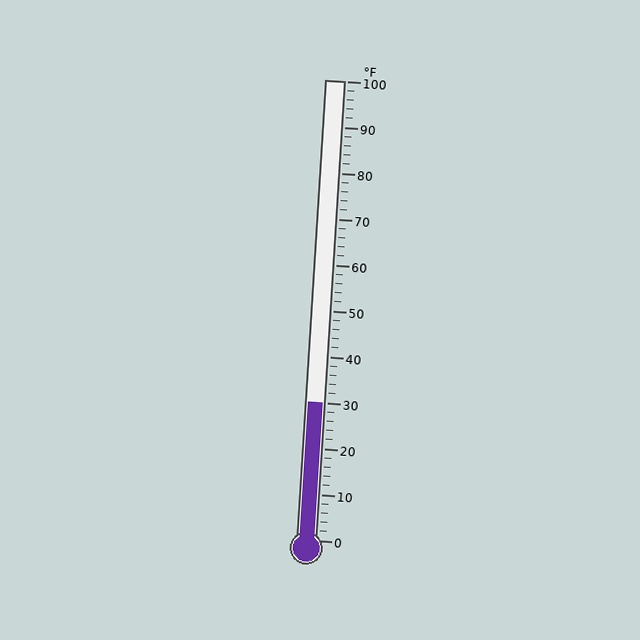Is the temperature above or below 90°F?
The temperature is below 90°F.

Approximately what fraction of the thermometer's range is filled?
The thermometer is filled to approximately 30% of its range.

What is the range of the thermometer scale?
The thermometer scale ranges from 0°F to 100°F.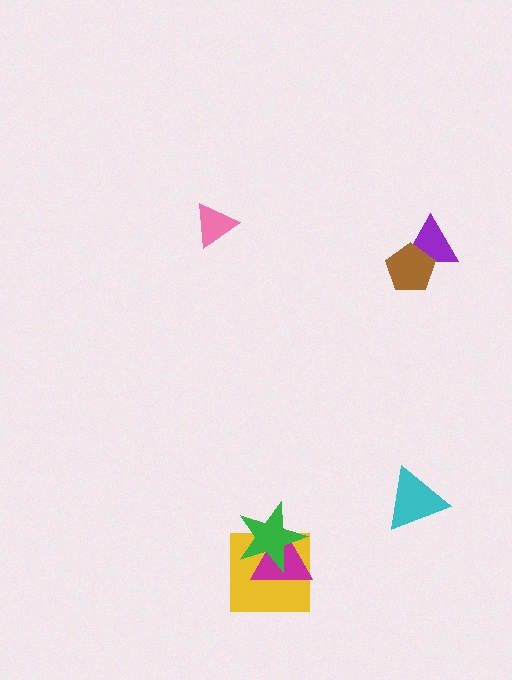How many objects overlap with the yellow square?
2 objects overlap with the yellow square.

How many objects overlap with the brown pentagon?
1 object overlaps with the brown pentagon.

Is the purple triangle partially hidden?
Yes, it is partially covered by another shape.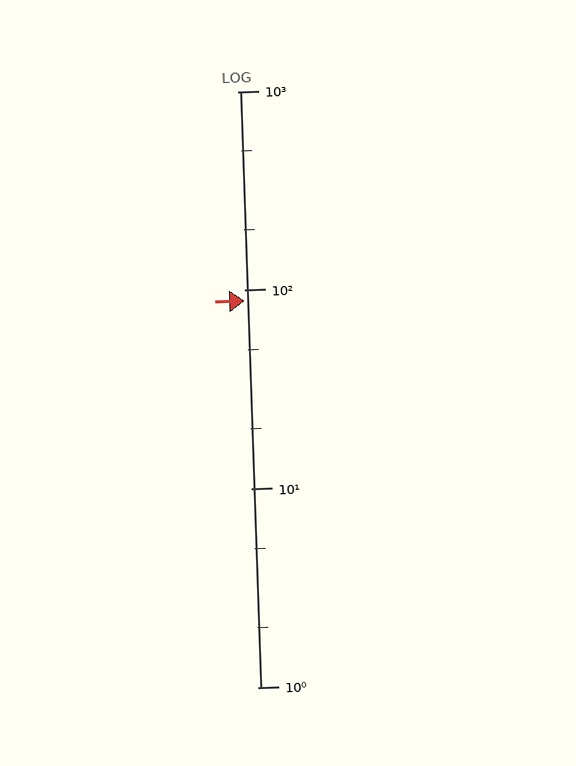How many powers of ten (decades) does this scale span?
The scale spans 3 decades, from 1 to 1000.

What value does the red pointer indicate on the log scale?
The pointer indicates approximately 88.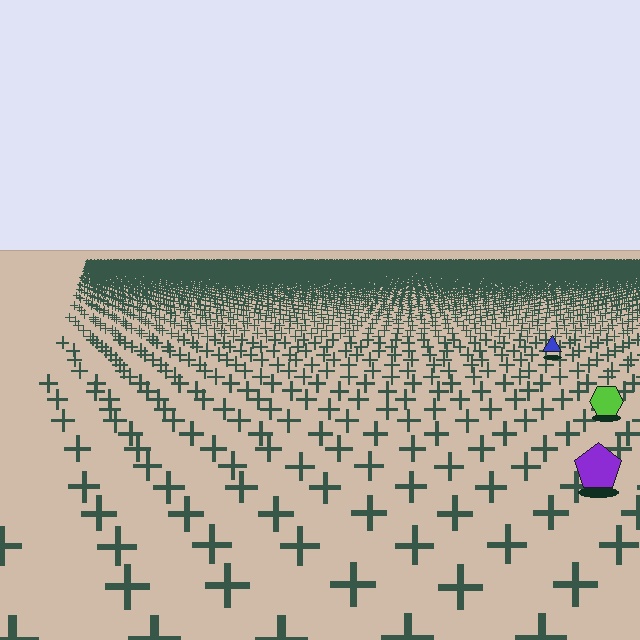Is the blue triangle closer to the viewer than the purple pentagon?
No. The purple pentagon is closer — you can tell from the texture gradient: the ground texture is coarser near it.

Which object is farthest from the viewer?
The blue triangle is farthest from the viewer. It appears smaller and the ground texture around it is denser.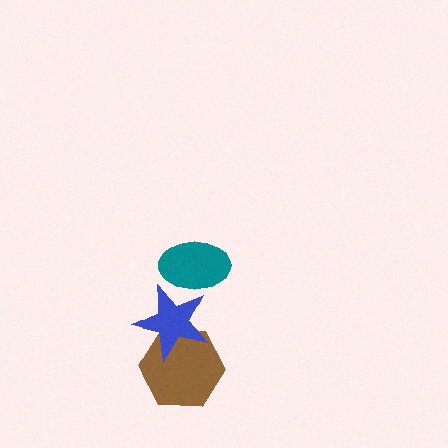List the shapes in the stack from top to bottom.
From top to bottom: the teal ellipse, the blue star, the brown hexagon.